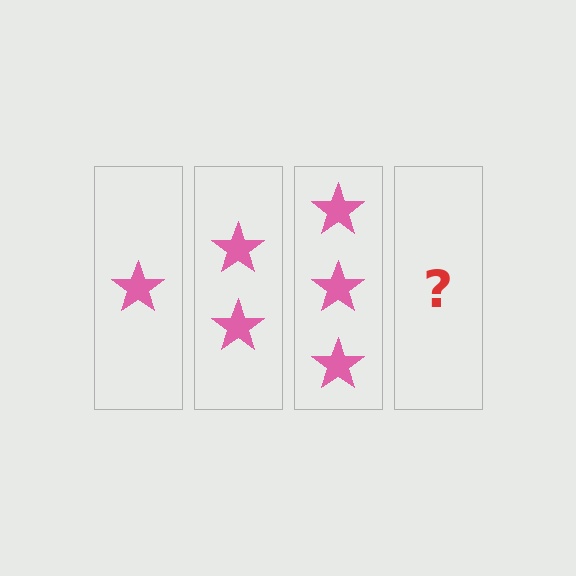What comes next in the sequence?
The next element should be 4 stars.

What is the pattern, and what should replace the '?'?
The pattern is that each step adds one more star. The '?' should be 4 stars.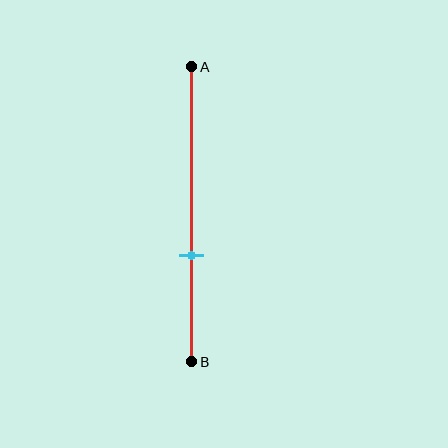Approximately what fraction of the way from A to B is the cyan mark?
The cyan mark is approximately 65% of the way from A to B.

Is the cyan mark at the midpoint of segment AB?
No, the mark is at about 65% from A, not at the 50% midpoint.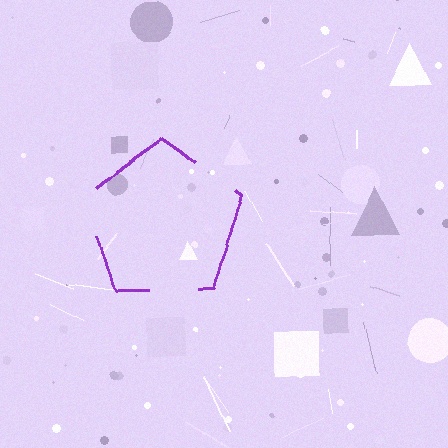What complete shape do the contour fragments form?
The contour fragments form a pentagon.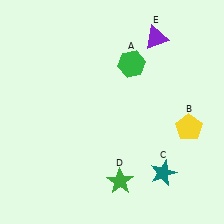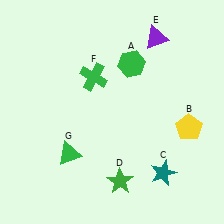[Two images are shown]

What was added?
A green cross (F), a green triangle (G) were added in Image 2.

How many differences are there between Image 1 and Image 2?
There are 2 differences between the two images.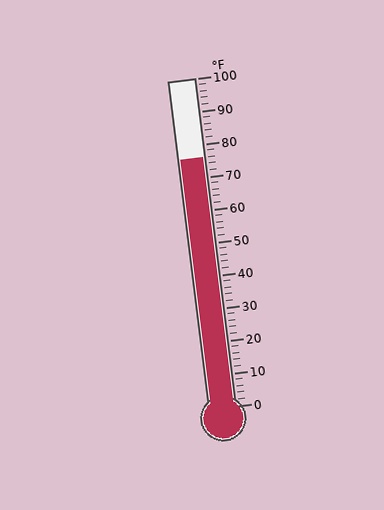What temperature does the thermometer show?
The thermometer shows approximately 76°F.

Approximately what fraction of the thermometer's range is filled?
The thermometer is filled to approximately 75% of its range.